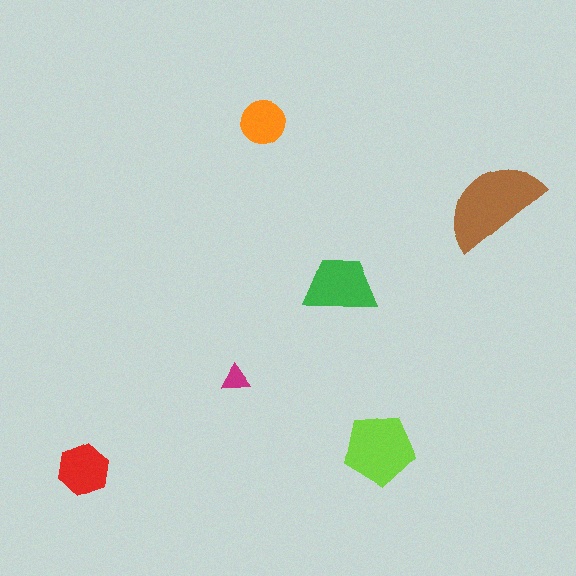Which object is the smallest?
The magenta triangle.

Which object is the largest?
The brown semicircle.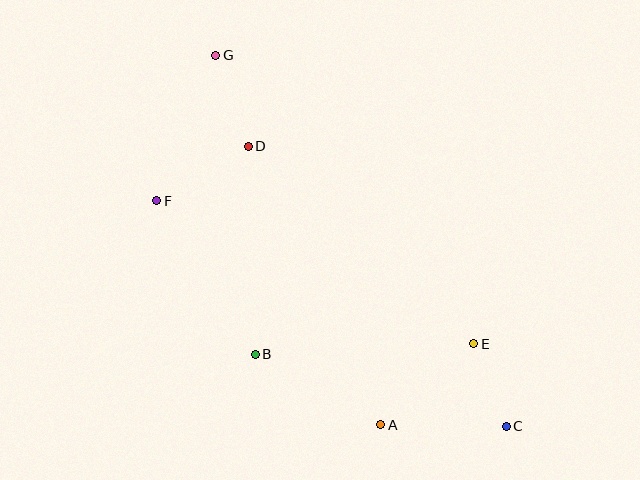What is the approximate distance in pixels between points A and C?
The distance between A and C is approximately 125 pixels.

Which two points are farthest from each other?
Points C and G are farthest from each other.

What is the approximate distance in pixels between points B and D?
The distance between B and D is approximately 208 pixels.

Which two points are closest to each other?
Points C and E are closest to each other.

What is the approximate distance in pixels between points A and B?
The distance between A and B is approximately 144 pixels.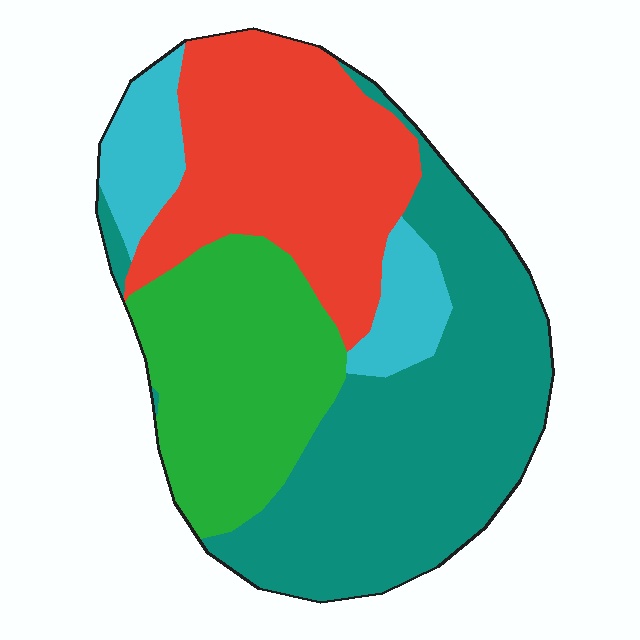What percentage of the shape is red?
Red covers roughly 30% of the shape.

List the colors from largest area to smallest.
From largest to smallest: teal, red, green, cyan.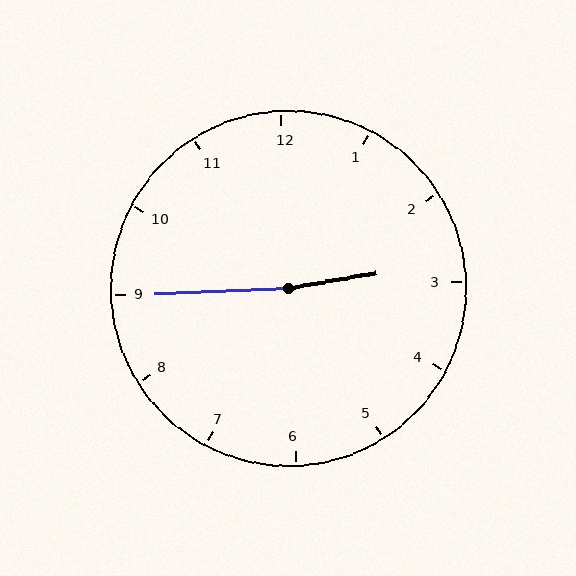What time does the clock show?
2:45.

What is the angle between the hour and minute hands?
Approximately 172 degrees.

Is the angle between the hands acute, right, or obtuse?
It is obtuse.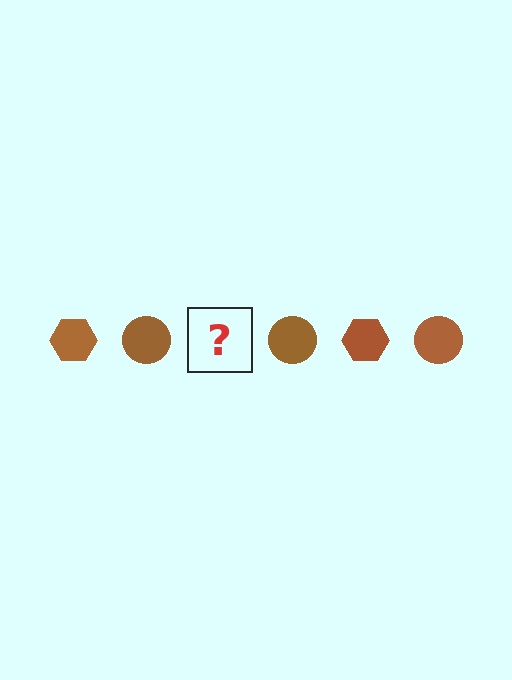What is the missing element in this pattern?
The missing element is a brown hexagon.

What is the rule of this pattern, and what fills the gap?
The rule is that the pattern cycles through hexagon, circle shapes in brown. The gap should be filled with a brown hexagon.